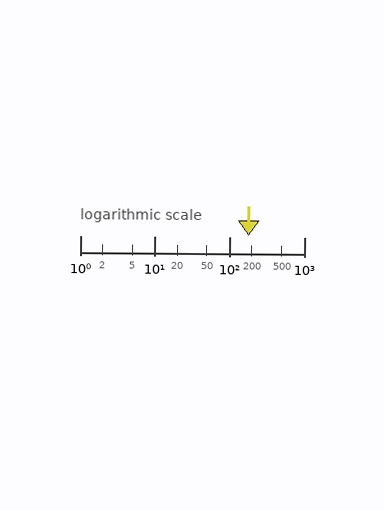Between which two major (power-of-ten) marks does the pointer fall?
The pointer is between 100 and 1000.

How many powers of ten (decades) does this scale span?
The scale spans 3 decades, from 1 to 1000.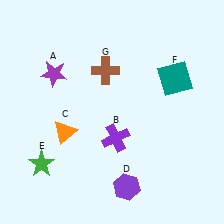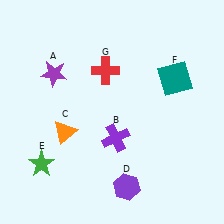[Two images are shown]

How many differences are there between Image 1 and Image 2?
There is 1 difference between the two images.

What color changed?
The cross (G) changed from brown in Image 1 to red in Image 2.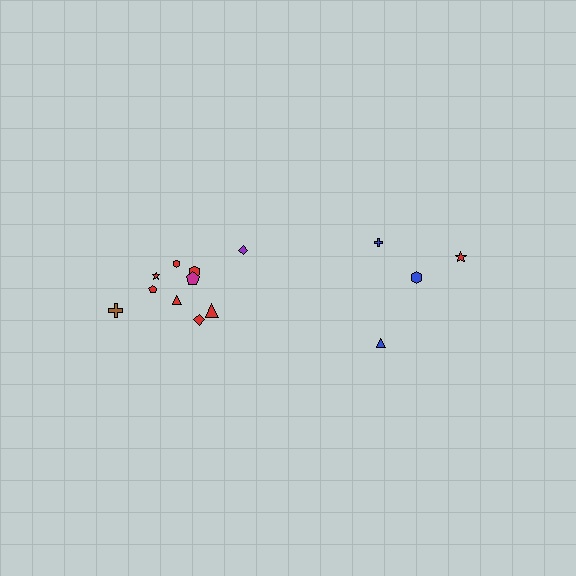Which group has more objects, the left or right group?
The left group.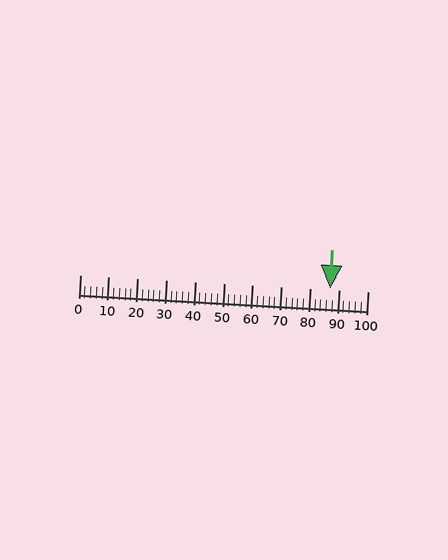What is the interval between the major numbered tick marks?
The major tick marks are spaced 10 units apart.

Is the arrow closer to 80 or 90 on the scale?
The arrow is closer to 90.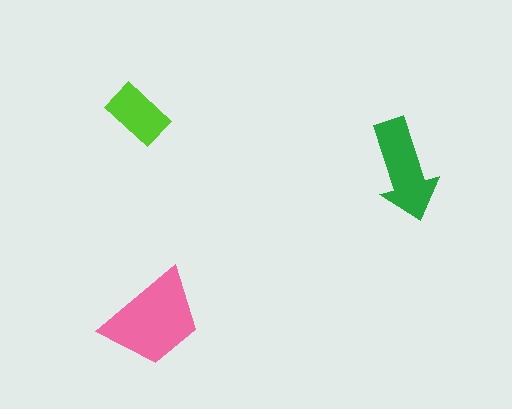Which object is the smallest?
The lime rectangle.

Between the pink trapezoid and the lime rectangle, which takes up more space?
The pink trapezoid.